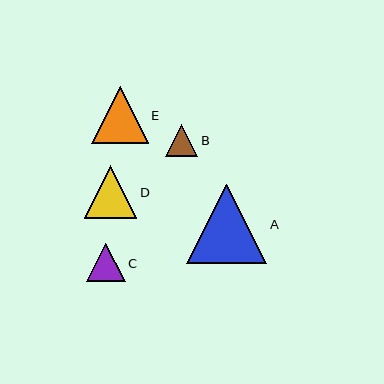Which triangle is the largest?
Triangle A is the largest with a size of approximately 80 pixels.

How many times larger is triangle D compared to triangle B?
Triangle D is approximately 1.6 times the size of triangle B.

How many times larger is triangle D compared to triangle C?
Triangle D is approximately 1.3 times the size of triangle C.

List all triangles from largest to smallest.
From largest to smallest: A, E, D, C, B.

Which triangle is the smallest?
Triangle B is the smallest with a size of approximately 32 pixels.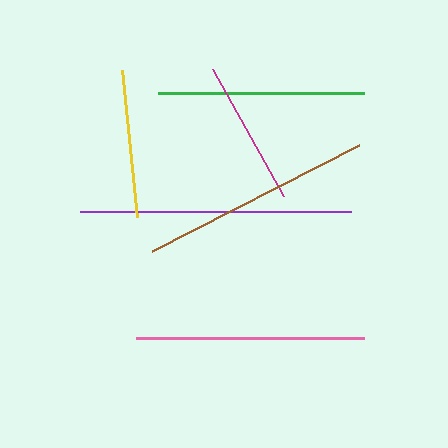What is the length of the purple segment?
The purple segment is approximately 271 pixels long.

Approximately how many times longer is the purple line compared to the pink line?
The purple line is approximately 1.2 times the length of the pink line.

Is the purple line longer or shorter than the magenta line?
The purple line is longer than the magenta line.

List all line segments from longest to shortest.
From longest to shortest: purple, brown, pink, green, yellow, magenta.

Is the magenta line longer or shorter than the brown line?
The brown line is longer than the magenta line.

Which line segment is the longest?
The purple line is the longest at approximately 271 pixels.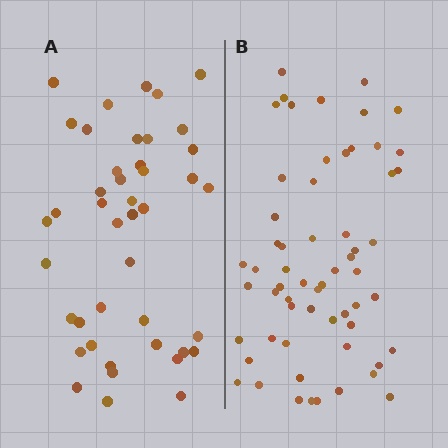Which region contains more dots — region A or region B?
Region B (the right region) has more dots.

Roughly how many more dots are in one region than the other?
Region B has approximately 15 more dots than region A.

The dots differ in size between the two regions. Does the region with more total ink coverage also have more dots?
No. Region A has more total ink coverage because its dots are larger, but region B actually contains more individual dots. Total area can be misleading — the number of items is what matters here.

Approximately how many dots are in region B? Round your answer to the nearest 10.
About 60 dots.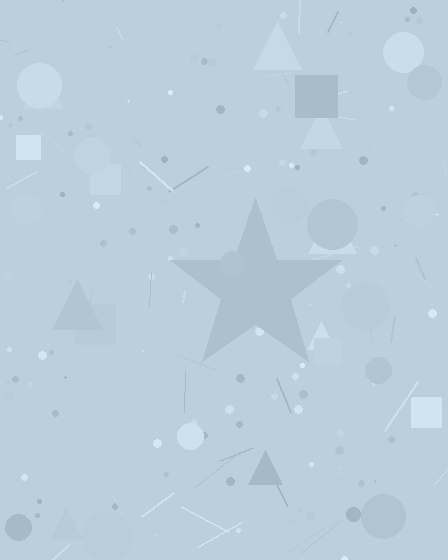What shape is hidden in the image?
A star is hidden in the image.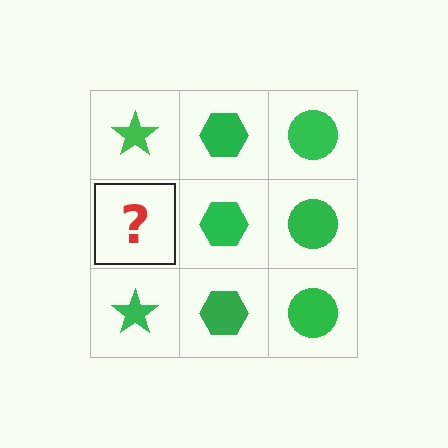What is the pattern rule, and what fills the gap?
The rule is that each column has a consistent shape. The gap should be filled with a green star.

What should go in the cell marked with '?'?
The missing cell should contain a green star.